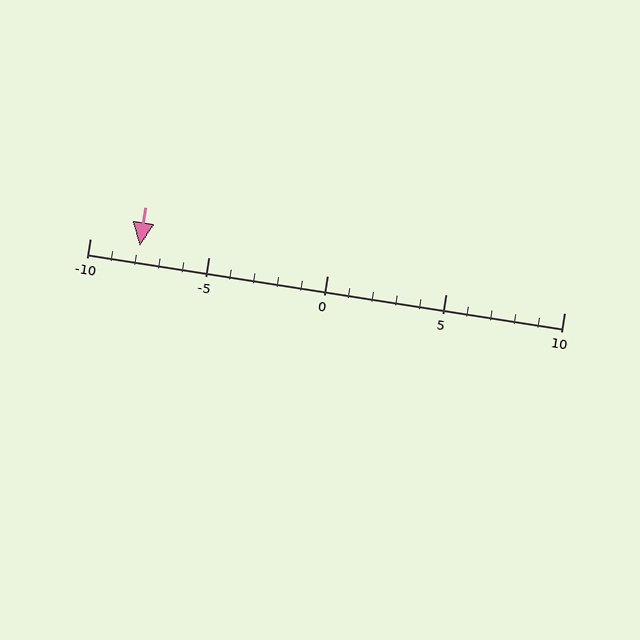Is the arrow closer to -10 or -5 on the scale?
The arrow is closer to -10.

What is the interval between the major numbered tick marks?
The major tick marks are spaced 5 units apart.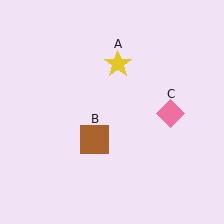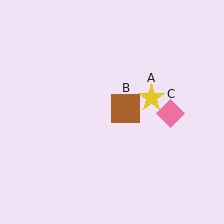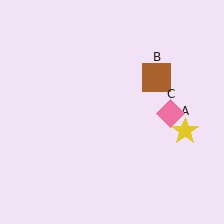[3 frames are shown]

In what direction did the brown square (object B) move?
The brown square (object B) moved up and to the right.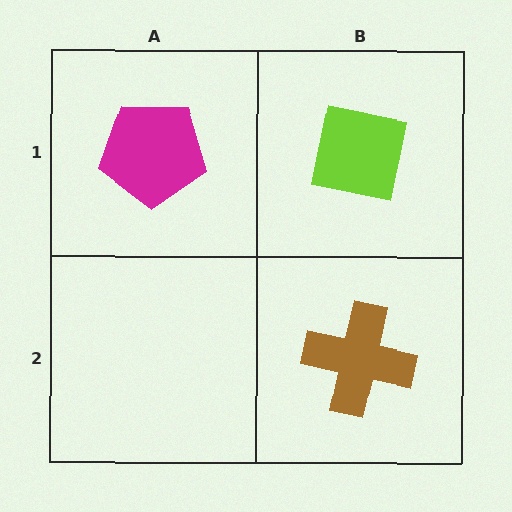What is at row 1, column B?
A lime square.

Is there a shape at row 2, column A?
No, that cell is empty.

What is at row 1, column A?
A magenta pentagon.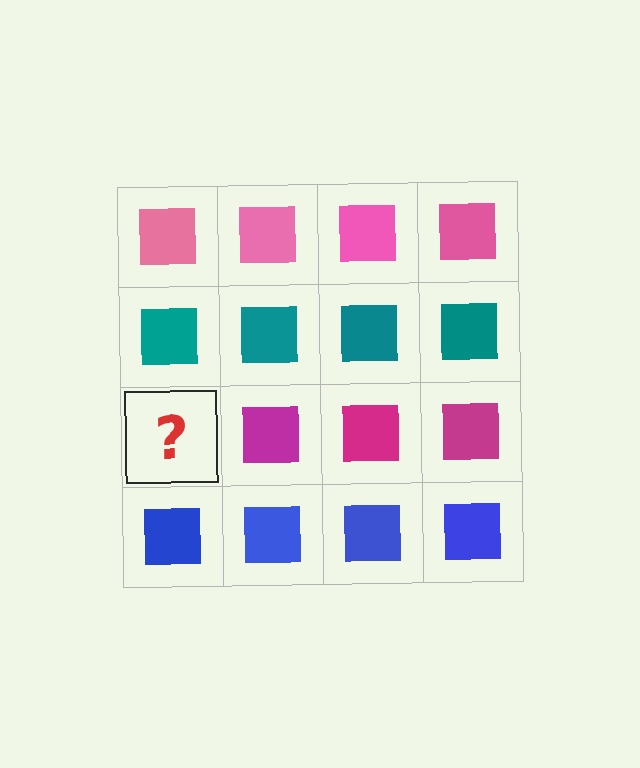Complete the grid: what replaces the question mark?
The question mark should be replaced with a magenta square.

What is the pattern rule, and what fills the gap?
The rule is that each row has a consistent color. The gap should be filled with a magenta square.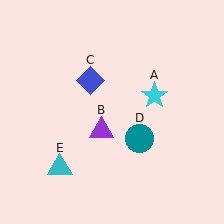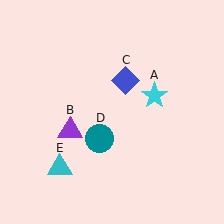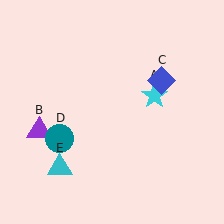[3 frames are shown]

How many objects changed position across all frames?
3 objects changed position: purple triangle (object B), blue diamond (object C), teal circle (object D).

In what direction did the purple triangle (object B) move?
The purple triangle (object B) moved left.